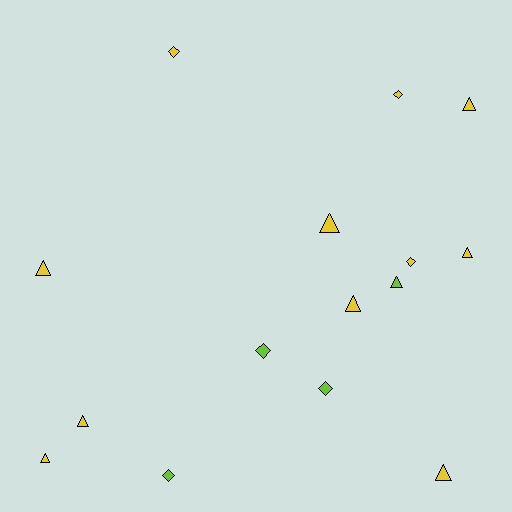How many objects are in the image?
There are 15 objects.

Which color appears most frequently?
Yellow, with 11 objects.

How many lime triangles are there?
There is 1 lime triangle.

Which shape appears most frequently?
Triangle, with 9 objects.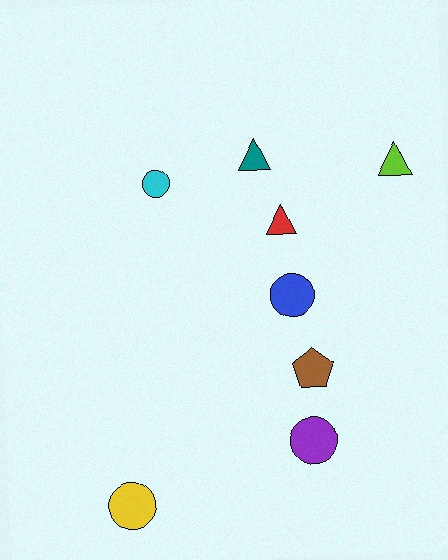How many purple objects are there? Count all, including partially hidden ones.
There is 1 purple object.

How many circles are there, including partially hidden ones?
There are 4 circles.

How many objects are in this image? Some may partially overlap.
There are 8 objects.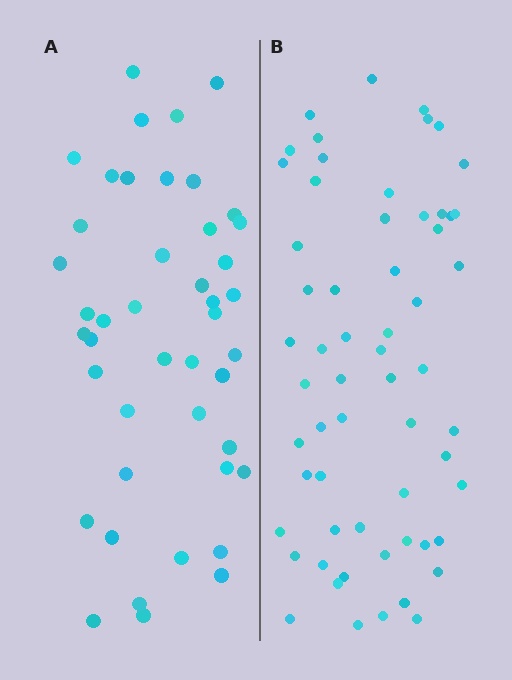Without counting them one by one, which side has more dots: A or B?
Region B (the right region) has more dots.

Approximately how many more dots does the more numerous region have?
Region B has approximately 15 more dots than region A.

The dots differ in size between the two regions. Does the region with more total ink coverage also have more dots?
No. Region A has more total ink coverage because its dots are larger, but region B actually contains more individual dots. Total area can be misleading — the number of items is what matters here.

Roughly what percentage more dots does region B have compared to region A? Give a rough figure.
About 35% more.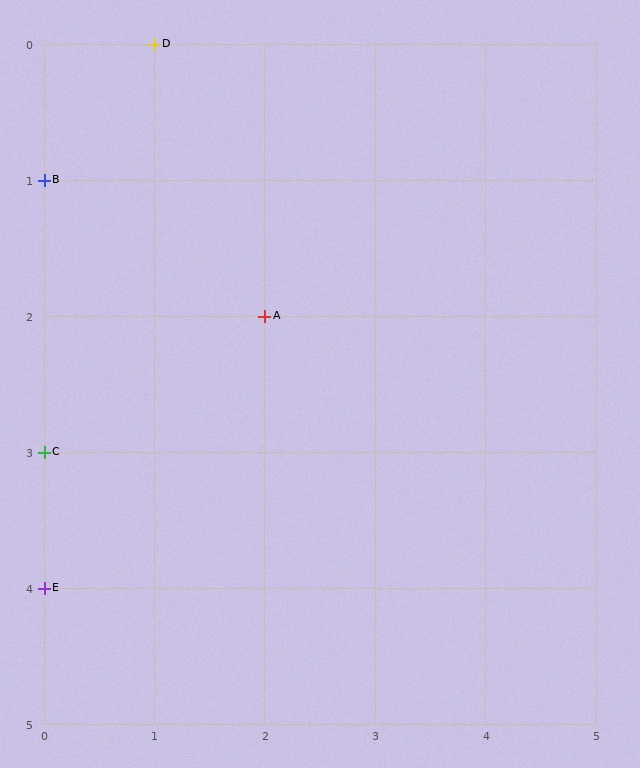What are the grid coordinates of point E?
Point E is at grid coordinates (0, 4).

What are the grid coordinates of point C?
Point C is at grid coordinates (0, 3).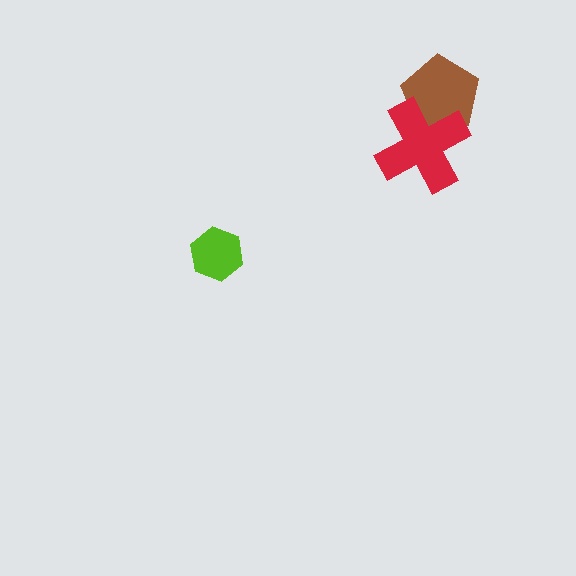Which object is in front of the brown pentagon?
The red cross is in front of the brown pentagon.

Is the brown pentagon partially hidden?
Yes, it is partially covered by another shape.